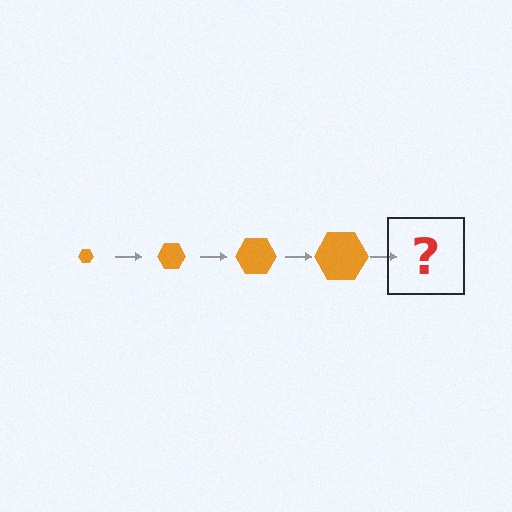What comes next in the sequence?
The next element should be an orange hexagon, larger than the previous one.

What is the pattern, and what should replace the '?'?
The pattern is that the hexagon gets progressively larger each step. The '?' should be an orange hexagon, larger than the previous one.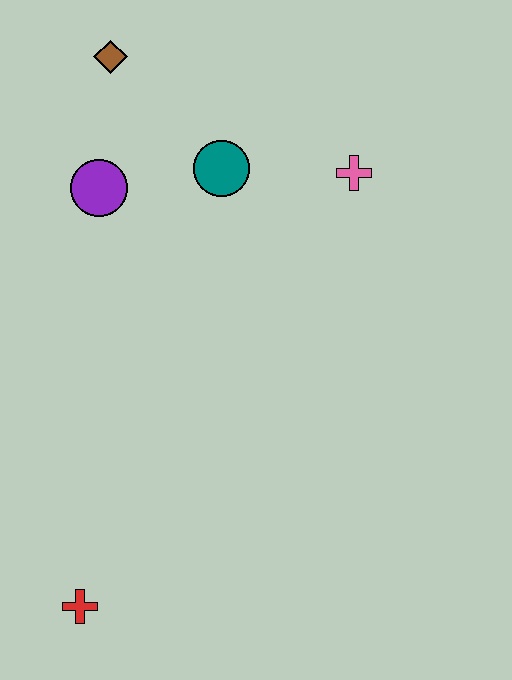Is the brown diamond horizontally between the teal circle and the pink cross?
No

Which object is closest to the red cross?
The purple circle is closest to the red cross.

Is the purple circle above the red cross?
Yes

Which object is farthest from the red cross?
The brown diamond is farthest from the red cross.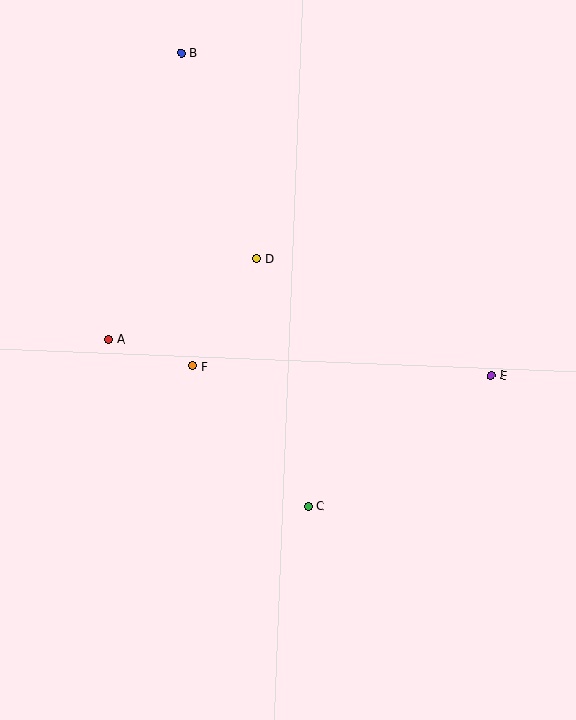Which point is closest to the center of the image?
Point F at (193, 366) is closest to the center.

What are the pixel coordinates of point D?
Point D is at (257, 258).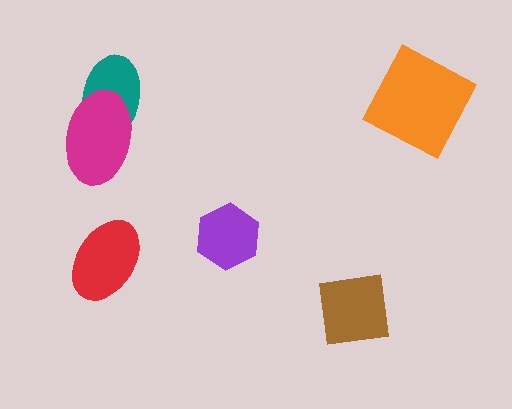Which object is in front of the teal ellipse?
The magenta ellipse is in front of the teal ellipse.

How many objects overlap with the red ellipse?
0 objects overlap with the red ellipse.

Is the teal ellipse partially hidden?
Yes, it is partially covered by another shape.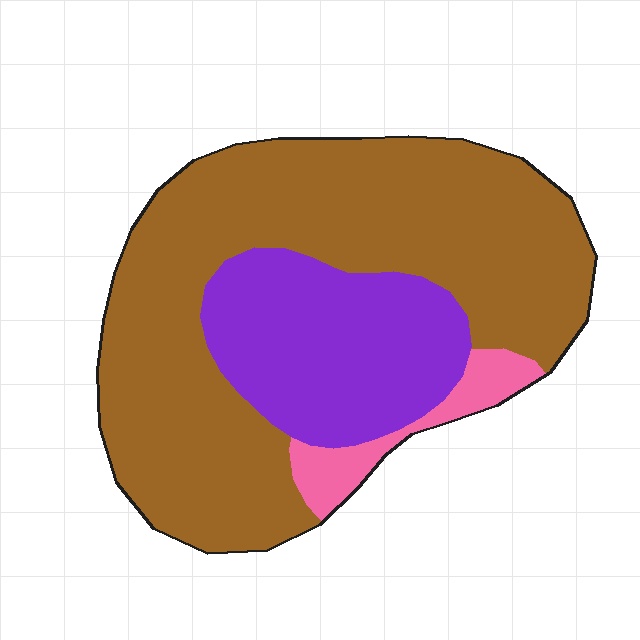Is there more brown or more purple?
Brown.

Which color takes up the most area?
Brown, at roughly 65%.